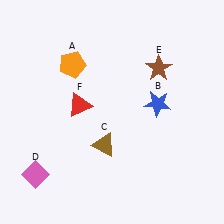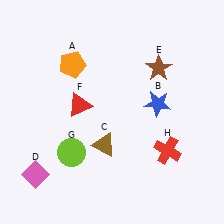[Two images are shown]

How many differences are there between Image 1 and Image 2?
There are 2 differences between the two images.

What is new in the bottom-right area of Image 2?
A red cross (H) was added in the bottom-right area of Image 2.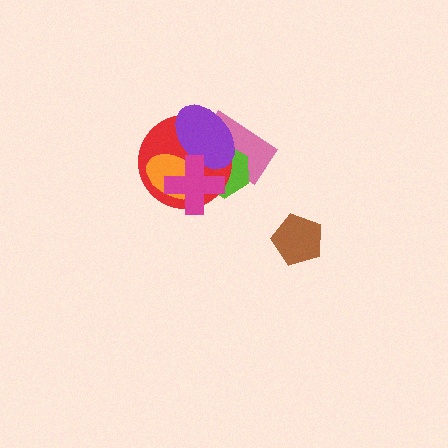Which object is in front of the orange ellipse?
The magenta cross is in front of the orange ellipse.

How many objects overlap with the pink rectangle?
4 objects overlap with the pink rectangle.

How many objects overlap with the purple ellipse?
5 objects overlap with the purple ellipse.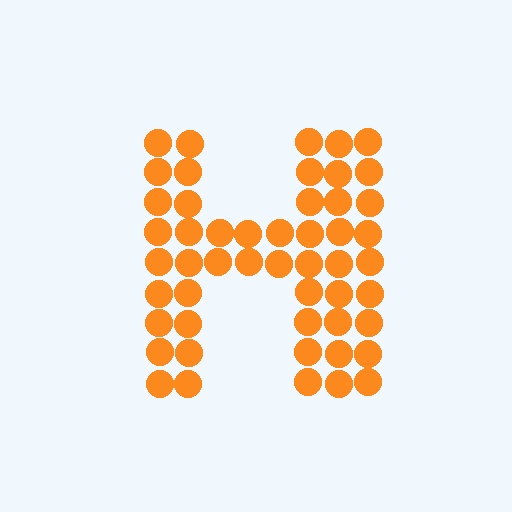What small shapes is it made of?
It is made of small circles.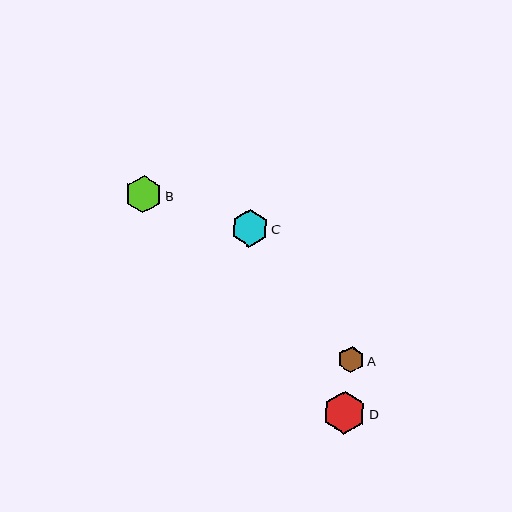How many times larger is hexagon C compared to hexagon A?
Hexagon C is approximately 1.5 times the size of hexagon A.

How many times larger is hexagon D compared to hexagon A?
Hexagon D is approximately 1.6 times the size of hexagon A.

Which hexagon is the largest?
Hexagon D is the largest with a size of approximately 43 pixels.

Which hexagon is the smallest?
Hexagon A is the smallest with a size of approximately 26 pixels.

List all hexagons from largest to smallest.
From largest to smallest: D, C, B, A.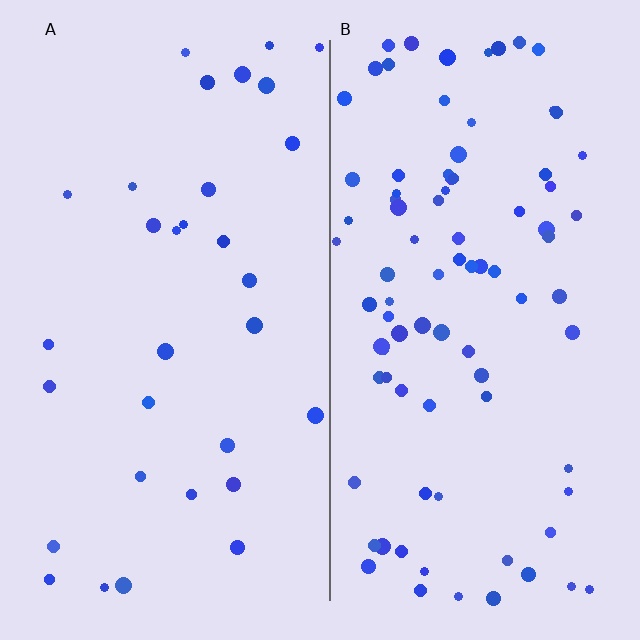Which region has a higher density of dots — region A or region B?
B (the right).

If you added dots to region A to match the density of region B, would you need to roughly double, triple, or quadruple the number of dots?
Approximately triple.